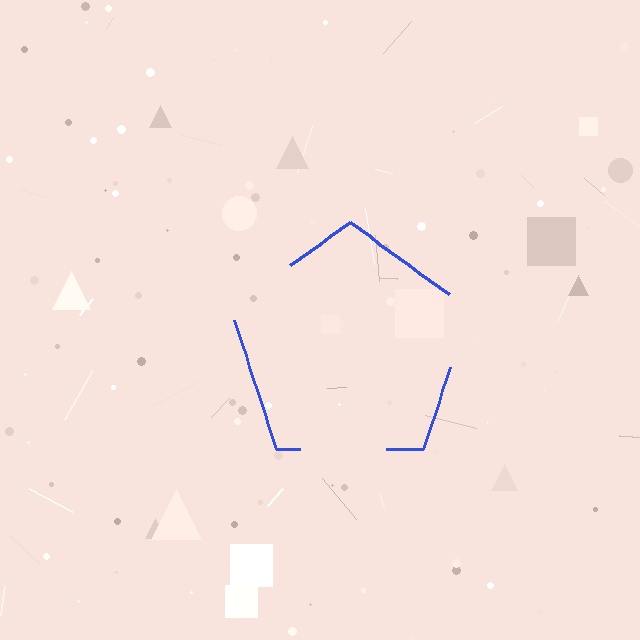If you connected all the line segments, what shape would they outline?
They would outline a pentagon.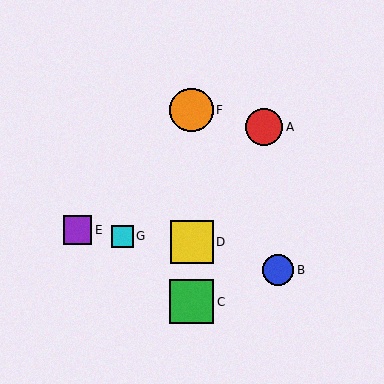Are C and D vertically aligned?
Yes, both are at x≈192.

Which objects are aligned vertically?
Objects C, D, F are aligned vertically.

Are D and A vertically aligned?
No, D is at x≈192 and A is at x≈264.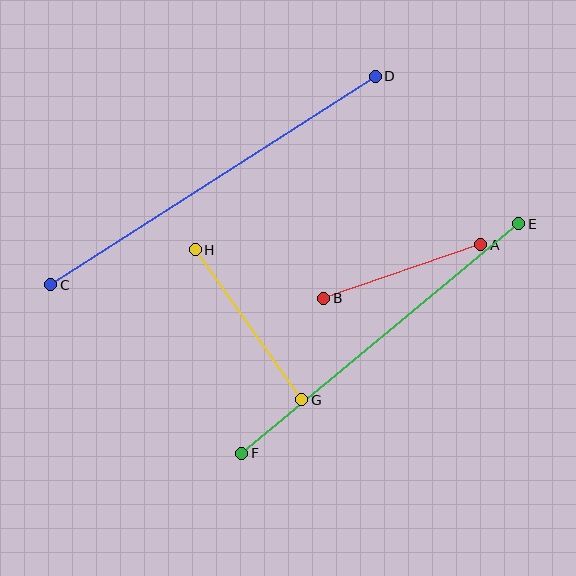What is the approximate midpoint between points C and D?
The midpoint is at approximately (213, 181) pixels.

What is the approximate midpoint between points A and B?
The midpoint is at approximately (402, 272) pixels.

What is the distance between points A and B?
The distance is approximately 166 pixels.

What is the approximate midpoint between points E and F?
The midpoint is at approximately (380, 339) pixels.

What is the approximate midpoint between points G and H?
The midpoint is at approximately (249, 325) pixels.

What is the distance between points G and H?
The distance is approximately 184 pixels.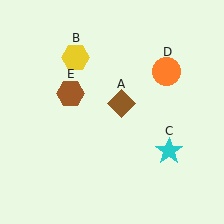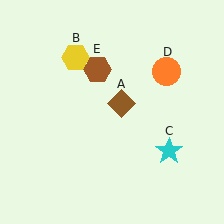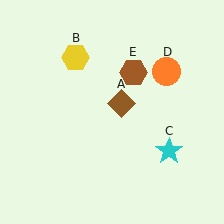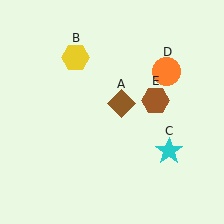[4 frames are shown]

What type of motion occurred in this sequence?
The brown hexagon (object E) rotated clockwise around the center of the scene.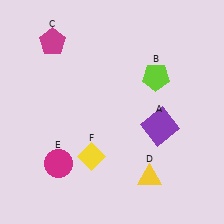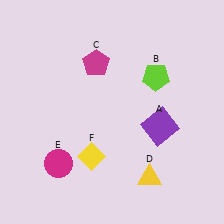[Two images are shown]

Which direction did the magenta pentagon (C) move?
The magenta pentagon (C) moved right.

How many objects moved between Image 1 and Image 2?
1 object moved between the two images.